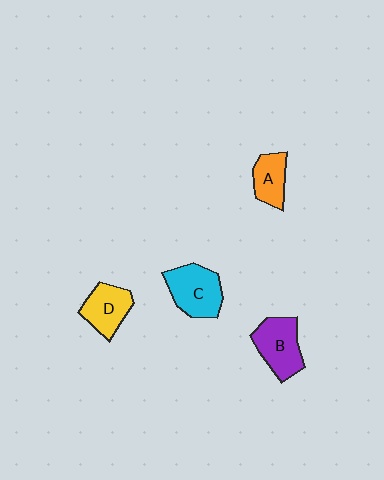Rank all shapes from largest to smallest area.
From largest to smallest: C (cyan), B (purple), D (yellow), A (orange).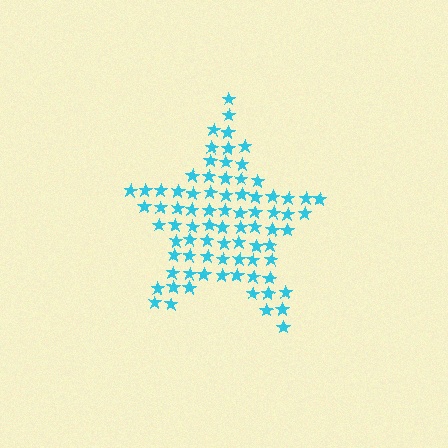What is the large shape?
The large shape is a star.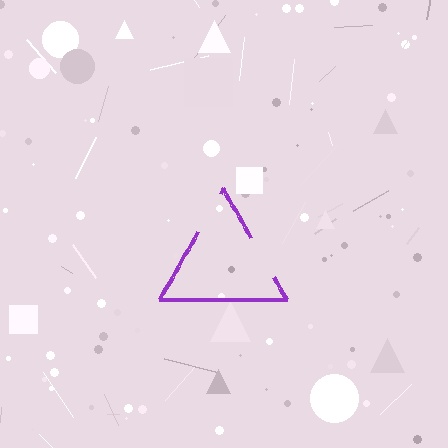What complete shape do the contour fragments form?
The contour fragments form a triangle.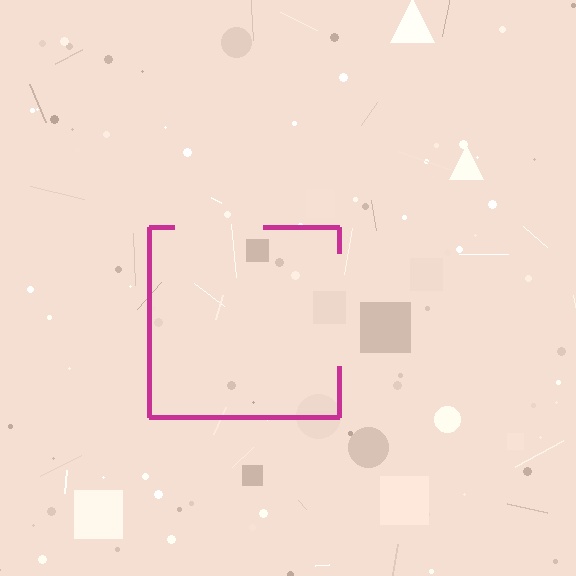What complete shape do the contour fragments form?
The contour fragments form a square.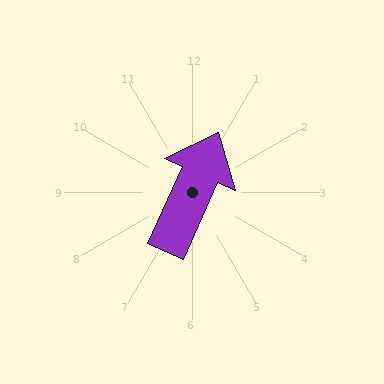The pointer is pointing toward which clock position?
Roughly 1 o'clock.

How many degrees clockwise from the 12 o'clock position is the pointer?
Approximately 24 degrees.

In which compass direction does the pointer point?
Northeast.